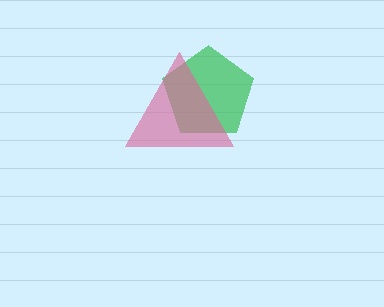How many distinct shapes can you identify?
There are 2 distinct shapes: a green pentagon, a pink triangle.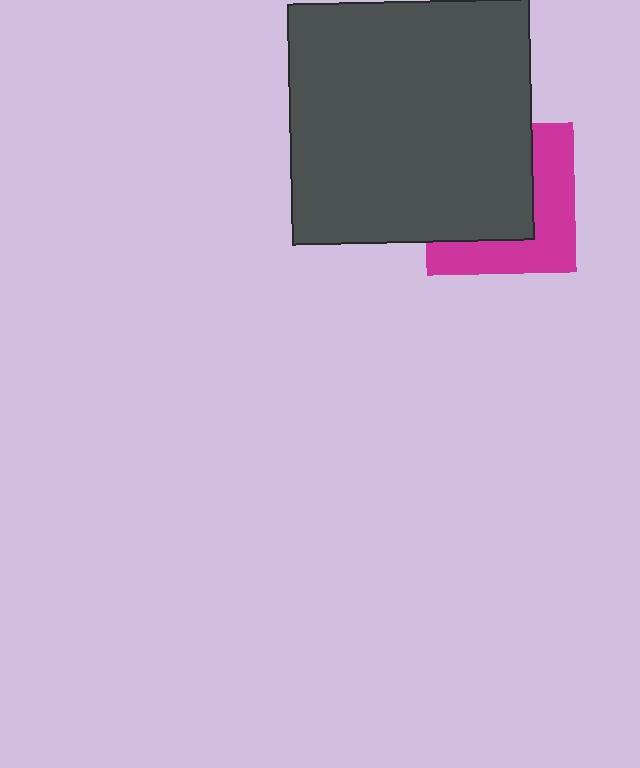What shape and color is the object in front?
The object in front is a dark gray square.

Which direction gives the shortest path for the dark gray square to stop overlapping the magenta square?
Moving toward the upper-left gives the shortest separation.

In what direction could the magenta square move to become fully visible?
The magenta square could move toward the lower-right. That would shift it out from behind the dark gray square entirely.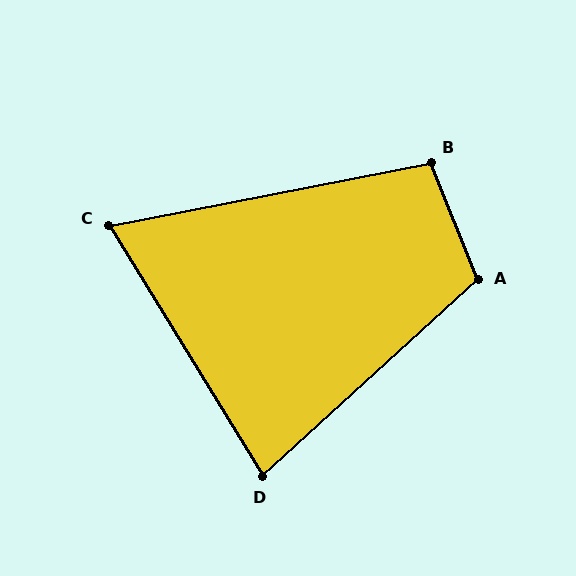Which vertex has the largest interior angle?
A, at approximately 110 degrees.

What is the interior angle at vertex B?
Approximately 101 degrees (obtuse).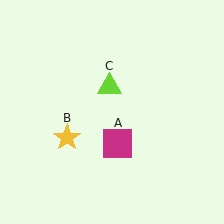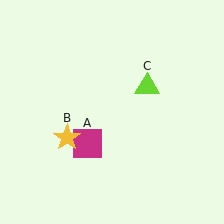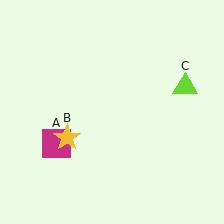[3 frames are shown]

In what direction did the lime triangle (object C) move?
The lime triangle (object C) moved right.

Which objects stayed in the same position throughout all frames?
Yellow star (object B) remained stationary.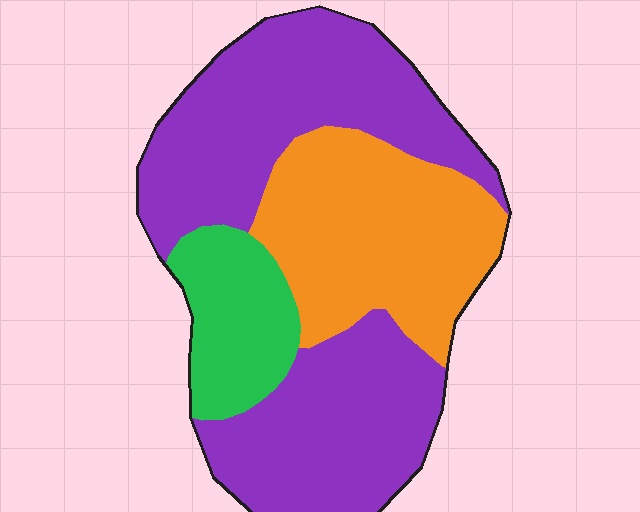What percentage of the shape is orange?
Orange covers around 30% of the shape.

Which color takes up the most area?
Purple, at roughly 55%.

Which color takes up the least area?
Green, at roughly 15%.